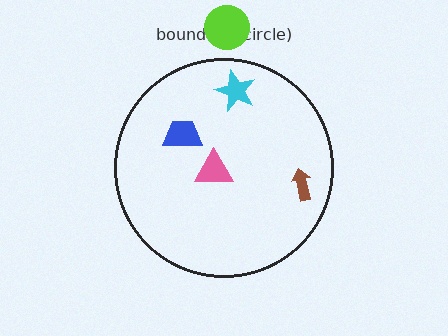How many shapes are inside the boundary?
4 inside, 1 outside.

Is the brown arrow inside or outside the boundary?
Inside.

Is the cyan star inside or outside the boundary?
Inside.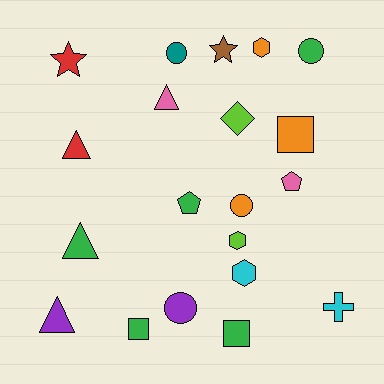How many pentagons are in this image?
There are 2 pentagons.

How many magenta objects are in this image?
There are no magenta objects.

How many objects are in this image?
There are 20 objects.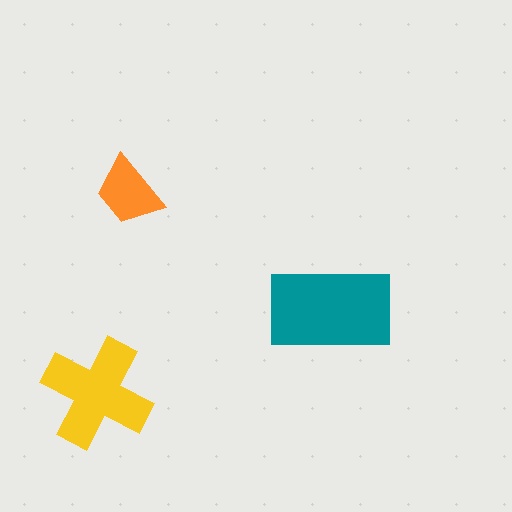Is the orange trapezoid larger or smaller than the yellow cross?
Smaller.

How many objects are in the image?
There are 3 objects in the image.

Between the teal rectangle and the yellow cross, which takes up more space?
The teal rectangle.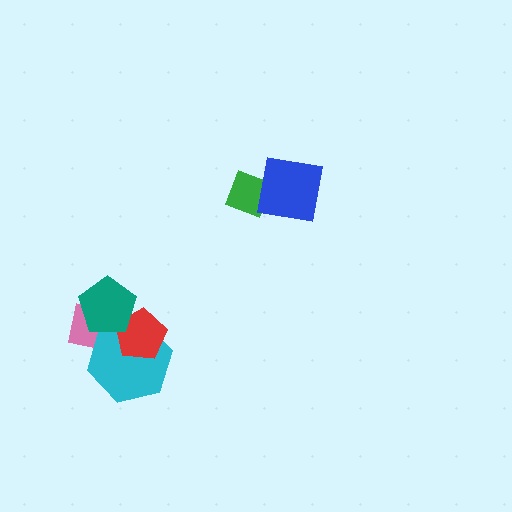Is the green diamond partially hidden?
Yes, it is partially covered by another shape.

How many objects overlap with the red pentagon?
3 objects overlap with the red pentagon.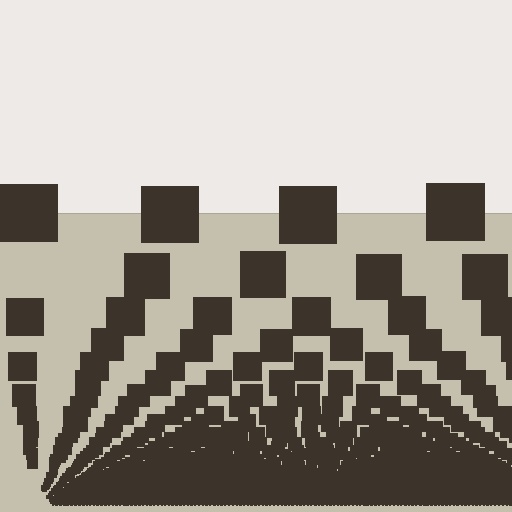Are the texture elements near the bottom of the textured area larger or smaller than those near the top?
Smaller. The gradient is inverted — elements near the bottom are smaller and denser.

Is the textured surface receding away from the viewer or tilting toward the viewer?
The surface appears to tilt toward the viewer. Texture elements get larger and sparser toward the top.